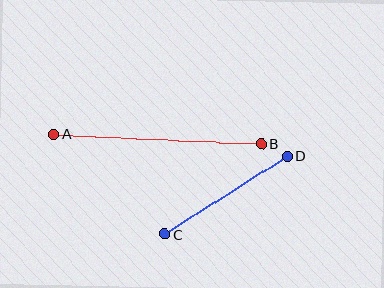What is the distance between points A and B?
The distance is approximately 208 pixels.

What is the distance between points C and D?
The distance is approximately 145 pixels.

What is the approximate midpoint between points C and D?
The midpoint is at approximately (226, 195) pixels.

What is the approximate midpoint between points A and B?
The midpoint is at approximately (158, 139) pixels.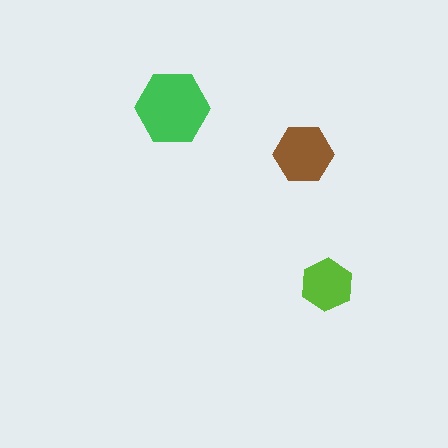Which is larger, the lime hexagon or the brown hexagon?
The brown one.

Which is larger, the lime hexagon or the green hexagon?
The green one.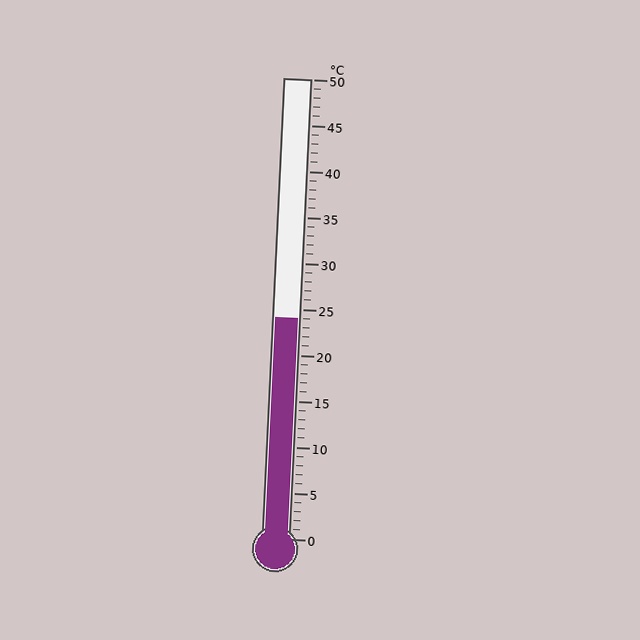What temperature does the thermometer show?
The thermometer shows approximately 24°C.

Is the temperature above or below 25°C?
The temperature is below 25°C.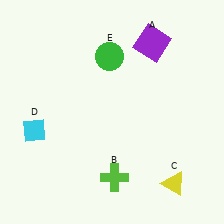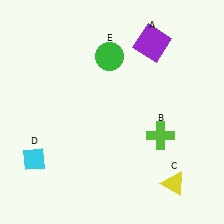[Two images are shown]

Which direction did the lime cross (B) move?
The lime cross (B) moved right.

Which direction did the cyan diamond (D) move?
The cyan diamond (D) moved down.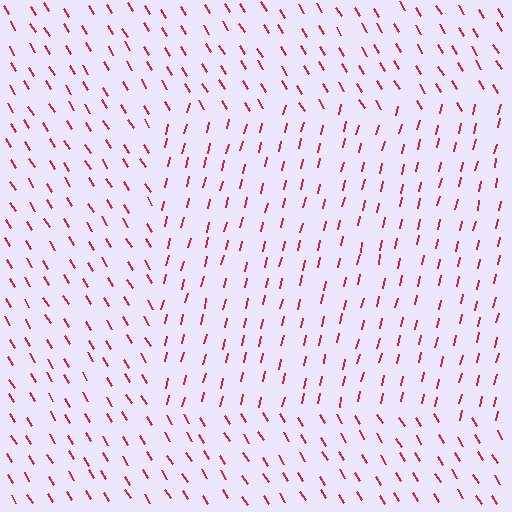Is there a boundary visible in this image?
Yes, there is a texture boundary formed by a change in line orientation.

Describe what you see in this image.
The image is filled with small red line segments. A rectangle region in the image has lines oriented differently from the surrounding lines, creating a visible texture boundary.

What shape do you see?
I see a rectangle.